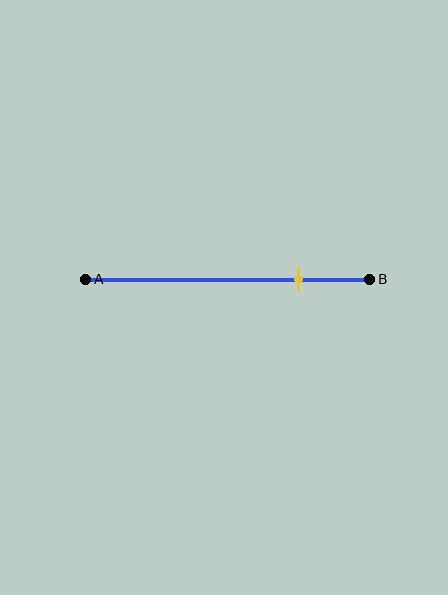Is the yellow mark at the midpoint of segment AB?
No, the mark is at about 75% from A, not at the 50% midpoint.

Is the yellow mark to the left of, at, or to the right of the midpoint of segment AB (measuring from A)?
The yellow mark is to the right of the midpoint of segment AB.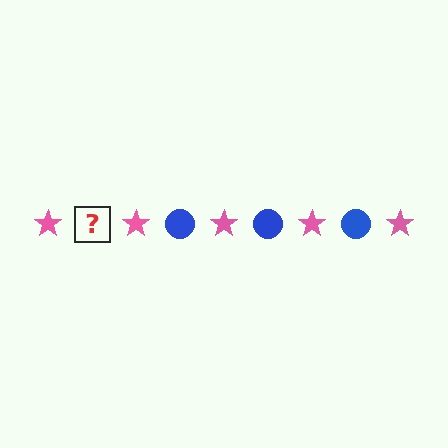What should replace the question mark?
The question mark should be replaced with a blue circle.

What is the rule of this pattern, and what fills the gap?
The rule is that the pattern alternates between pink star and blue circle. The gap should be filled with a blue circle.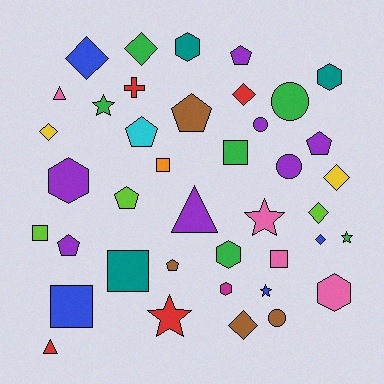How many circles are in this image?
There are 4 circles.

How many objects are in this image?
There are 40 objects.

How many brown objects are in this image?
There are 4 brown objects.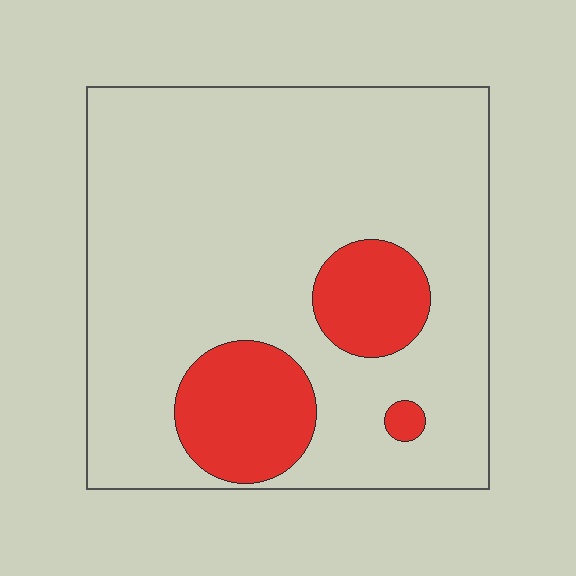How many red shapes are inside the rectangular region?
3.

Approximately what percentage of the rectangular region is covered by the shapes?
Approximately 20%.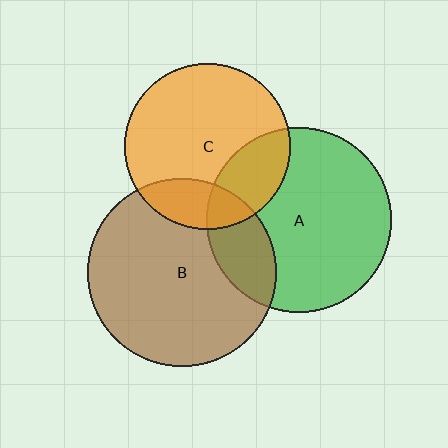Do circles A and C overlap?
Yes.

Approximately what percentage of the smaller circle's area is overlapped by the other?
Approximately 25%.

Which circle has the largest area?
Circle B (brown).